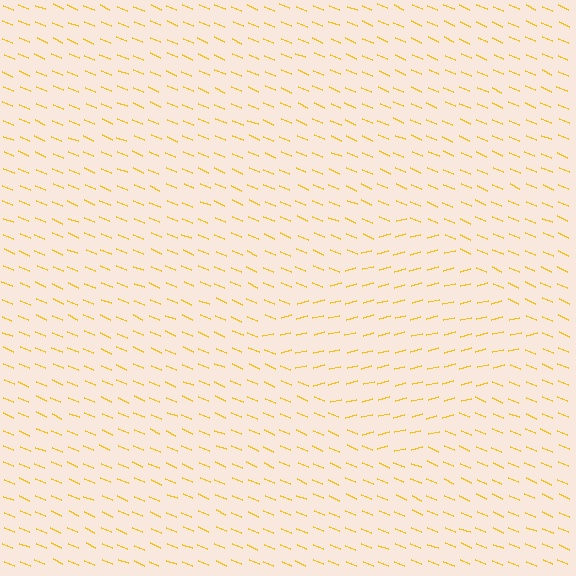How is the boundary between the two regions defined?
The boundary is defined purely by a change in line orientation (approximately 36 degrees difference). All lines are the same color and thickness.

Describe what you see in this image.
The image is filled with small yellow line segments. A diamond region in the image has lines oriented differently from the surrounding lines, creating a visible texture boundary.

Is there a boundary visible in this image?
Yes, there is a texture boundary formed by a change in line orientation.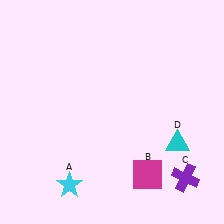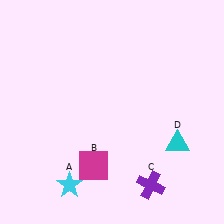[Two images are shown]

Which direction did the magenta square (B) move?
The magenta square (B) moved left.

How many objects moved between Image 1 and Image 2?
2 objects moved between the two images.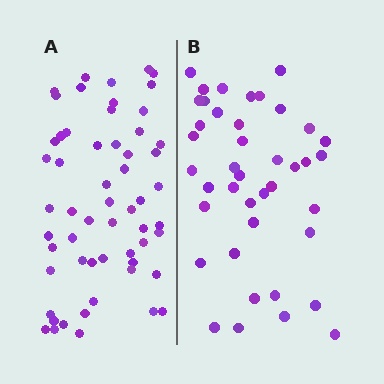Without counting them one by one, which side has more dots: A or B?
Region A (the left region) has more dots.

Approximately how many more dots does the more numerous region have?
Region A has approximately 15 more dots than region B.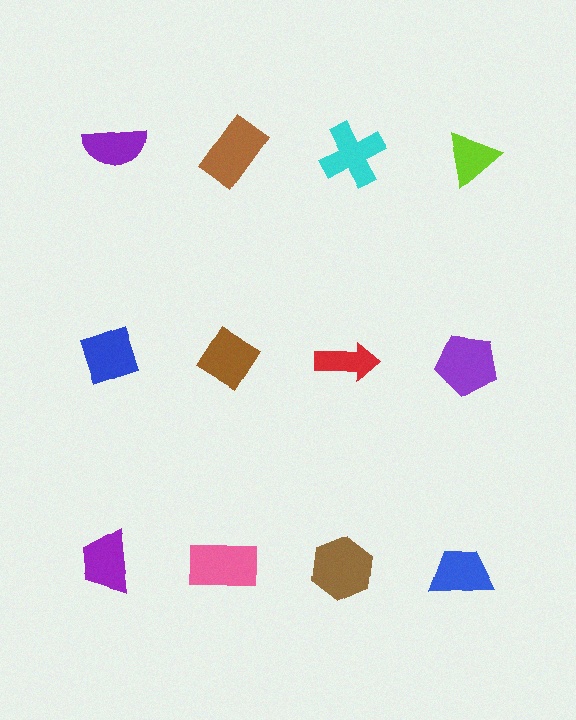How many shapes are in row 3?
4 shapes.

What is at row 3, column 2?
A pink rectangle.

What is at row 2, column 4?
A purple pentagon.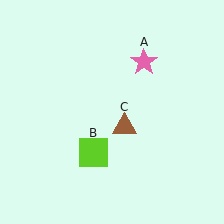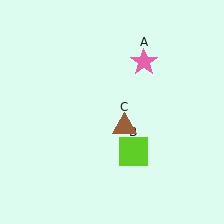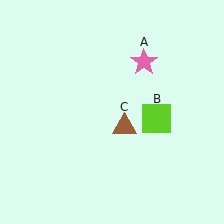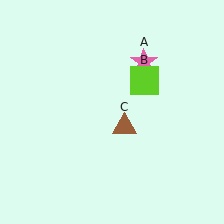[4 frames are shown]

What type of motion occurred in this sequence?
The lime square (object B) rotated counterclockwise around the center of the scene.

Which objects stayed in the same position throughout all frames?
Pink star (object A) and brown triangle (object C) remained stationary.